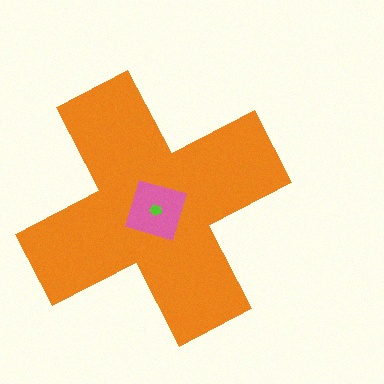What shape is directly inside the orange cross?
The pink square.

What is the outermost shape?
The orange cross.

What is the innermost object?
The lime pentagon.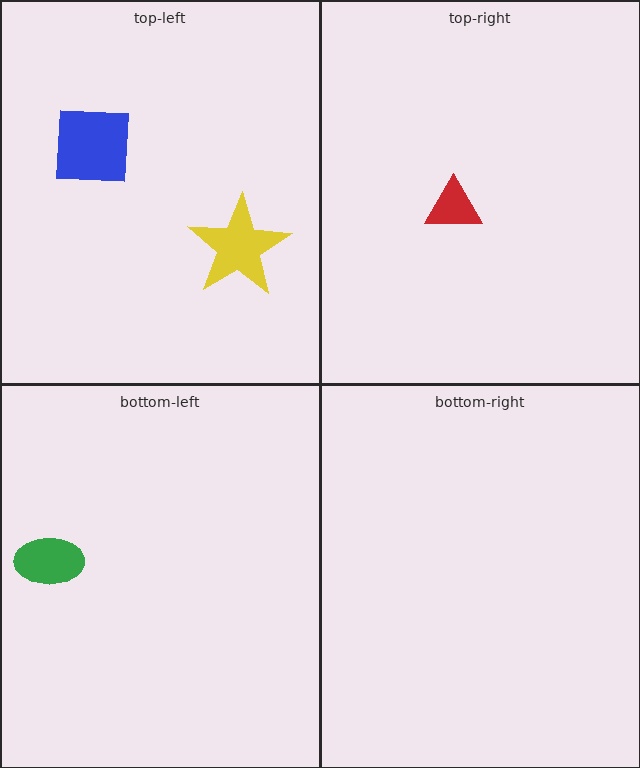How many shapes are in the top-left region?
2.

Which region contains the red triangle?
The top-right region.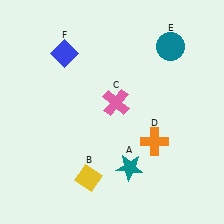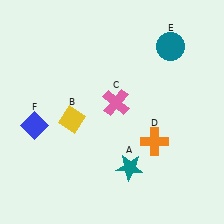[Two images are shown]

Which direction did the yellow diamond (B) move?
The yellow diamond (B) moved up.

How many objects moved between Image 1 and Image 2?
2 objects moved between the two images.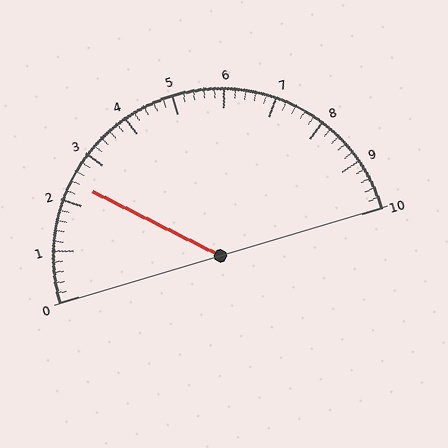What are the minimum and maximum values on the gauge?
The gauge ranges from 0 to 10.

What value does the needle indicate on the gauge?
The needle indicates approximately 2.4.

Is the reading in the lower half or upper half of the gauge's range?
The reading is in the lower half of the range (0 to 10).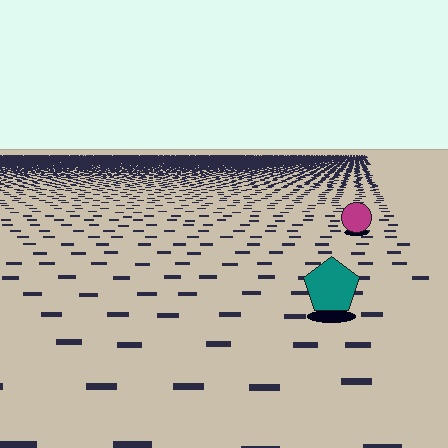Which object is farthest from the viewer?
The magenta circle is farthest from the viewer. It appears smaller and the ground texture around it is denser.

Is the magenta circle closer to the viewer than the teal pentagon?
No. The teal pentagon is closer — you can tell from the texture gradient: the ground texture is coarser near it.